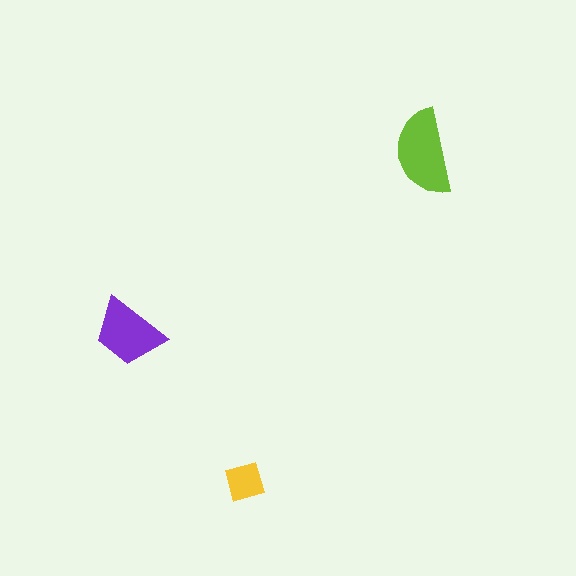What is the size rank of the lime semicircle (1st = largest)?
1st.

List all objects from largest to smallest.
The lime semicircle, the purple trapezoid, the yellow diamond.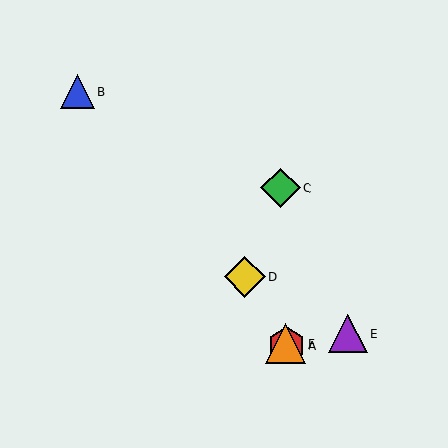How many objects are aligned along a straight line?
3 objects (A, D, F) are aligned along a straight line.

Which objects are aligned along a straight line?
Objects A, D, F are aligned along a straight line.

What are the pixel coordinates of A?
Object A is at (287, 345).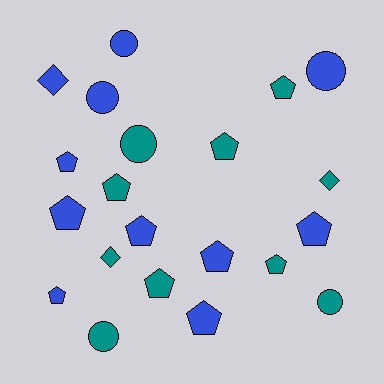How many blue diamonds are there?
There is 1 blue diamond.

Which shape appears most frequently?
Pentagon, with 12 objects.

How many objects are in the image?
There are 21 objects.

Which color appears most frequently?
Blue, with 11 objects.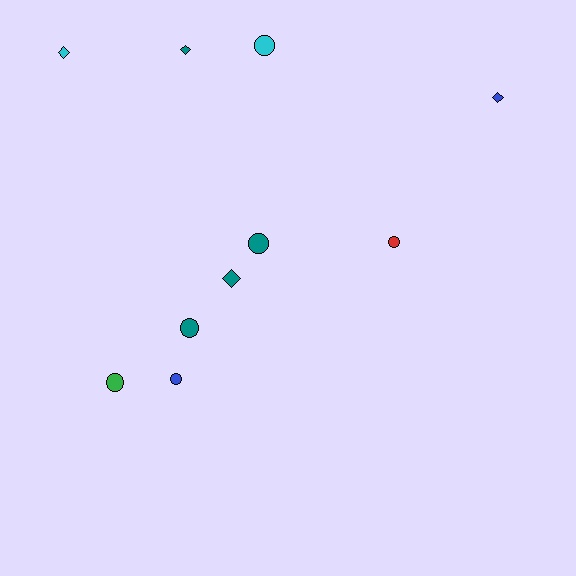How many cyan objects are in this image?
There are 2 cyan objects.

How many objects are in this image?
There are 10 objects.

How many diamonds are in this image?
There are 4 diamonds.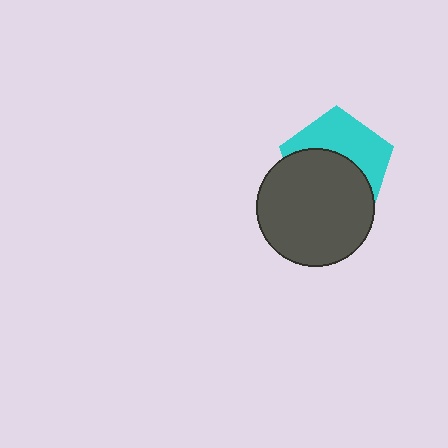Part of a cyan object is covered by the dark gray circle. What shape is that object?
It is a pentagon.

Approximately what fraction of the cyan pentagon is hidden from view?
Roughly 54% of the cyan pentagon is hidden behind the dark gray circle.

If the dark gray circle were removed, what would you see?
You would see the complete cyan pentagon.